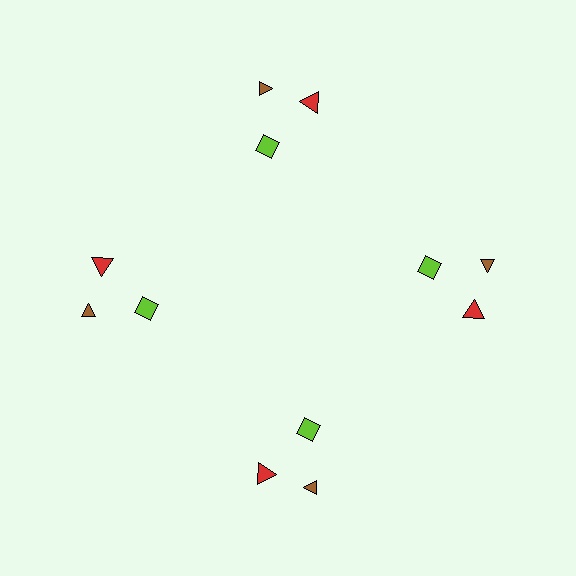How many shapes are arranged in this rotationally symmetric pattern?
There are 12 shapes, arranged in 4 groups of 3.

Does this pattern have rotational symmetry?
Yes, this pattern has 4-fold rotational symmetry. It looks the same after rotating 90 degrees around the center.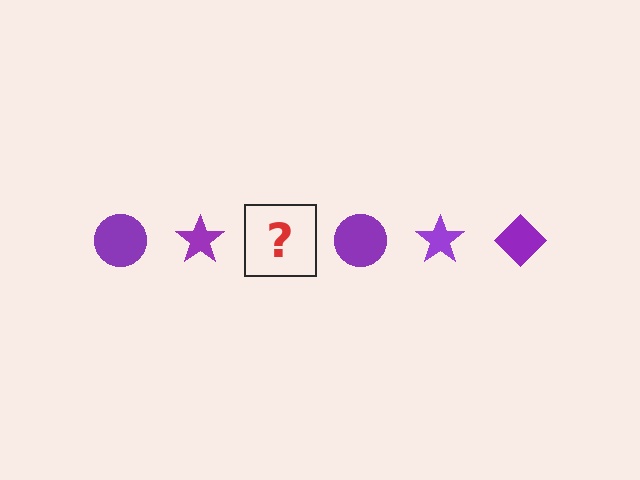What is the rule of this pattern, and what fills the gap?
The rule is that the pattern cycles through circle, star, diamond shapes in purple. The gap should be filled with a purple diamond.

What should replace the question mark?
The question mark should be replaced with a purple diamond.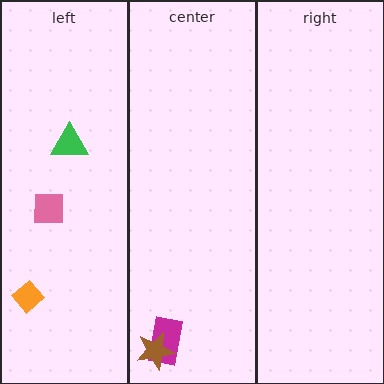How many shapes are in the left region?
3.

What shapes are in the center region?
The magenta rectangle, the brown star.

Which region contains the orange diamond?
The left region.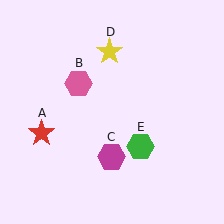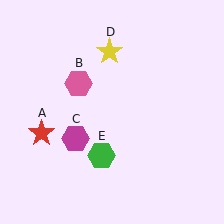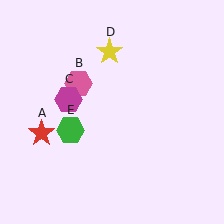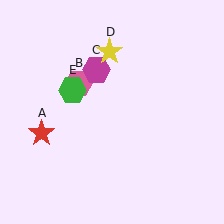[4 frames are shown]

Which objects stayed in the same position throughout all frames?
Red star (object A) and pink hexagon (object B) and yellow star (object D) remained stationary.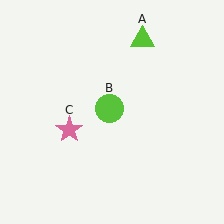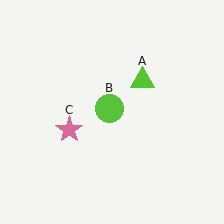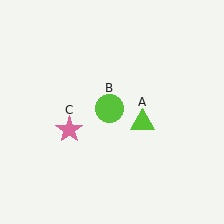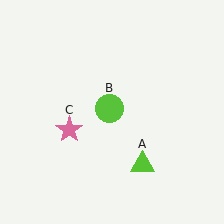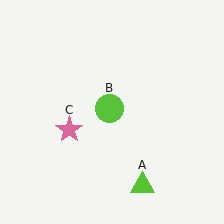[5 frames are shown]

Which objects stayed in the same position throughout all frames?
Lime circle (object B) and pink star (object C) remained stationary.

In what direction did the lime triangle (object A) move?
The lime triangle (object A) moved down.